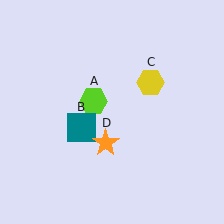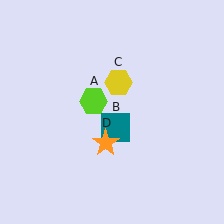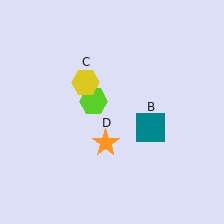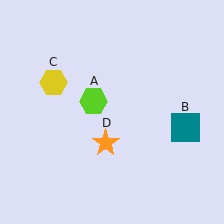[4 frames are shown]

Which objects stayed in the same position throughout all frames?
Lime hexagon (object A) and orange star (object D) remained stationary.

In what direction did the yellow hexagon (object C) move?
The yellow hexagon (object C) moved left.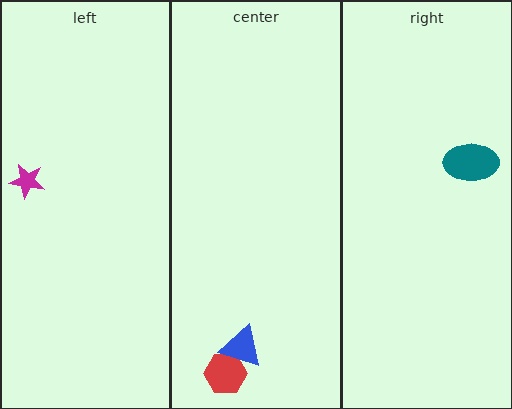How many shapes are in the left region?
1.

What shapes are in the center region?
The red hexagon, the blue triangle.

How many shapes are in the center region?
2.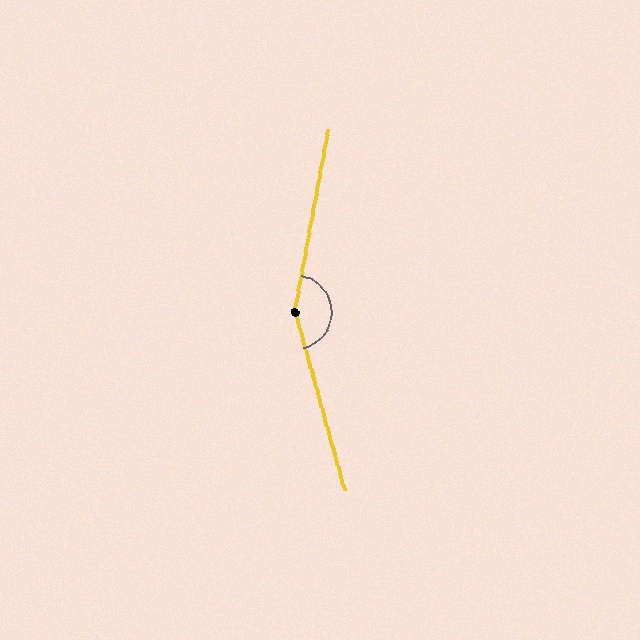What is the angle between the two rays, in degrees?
Approximately 154 degrees.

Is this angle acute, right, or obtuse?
It is obtuse.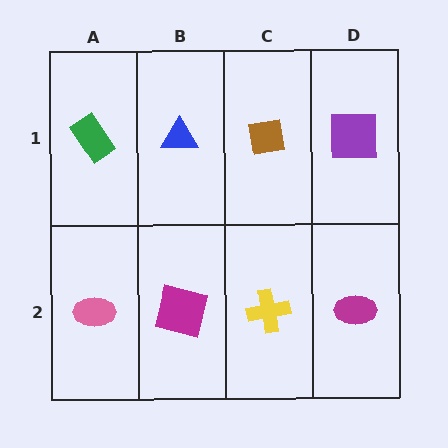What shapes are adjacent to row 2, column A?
A green rectangle (row 1, column A), a magenta square (row 2, column B).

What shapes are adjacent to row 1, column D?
A magenta ellipse (row 2, column D), a brown square (row 1, column C).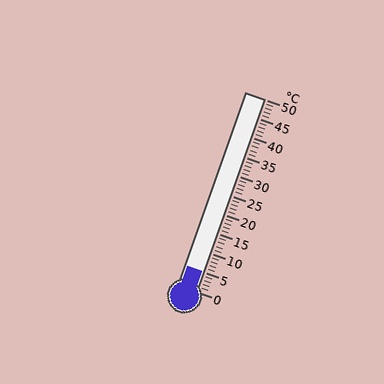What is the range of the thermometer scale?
The thermometer scale ranges from 0°C to 50°C.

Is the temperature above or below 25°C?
The temperature is below 25°C.